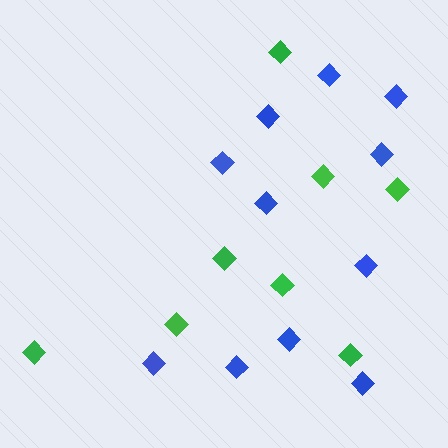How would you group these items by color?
There are 2 groups: one group of blue diamonds (11) and one group of green diamonds (8).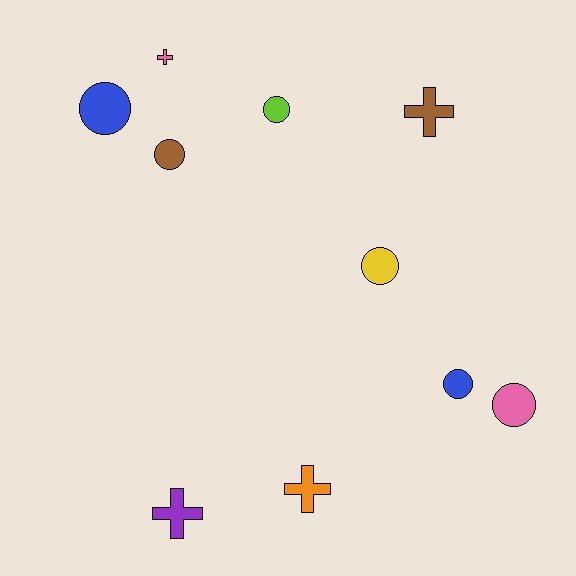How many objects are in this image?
There are 10 objects.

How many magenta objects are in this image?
There are no magenta objects.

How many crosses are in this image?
There are 4 crosses.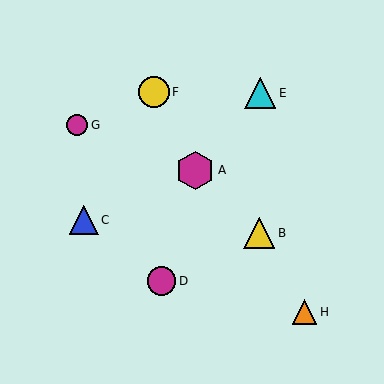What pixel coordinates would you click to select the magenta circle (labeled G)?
Click at (77, 125) to select the magenta circle G.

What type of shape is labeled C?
Shape C is a blue triangle.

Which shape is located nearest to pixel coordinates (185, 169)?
The magenta hexagon (labeled A) at (195, 170) is nearest to that location.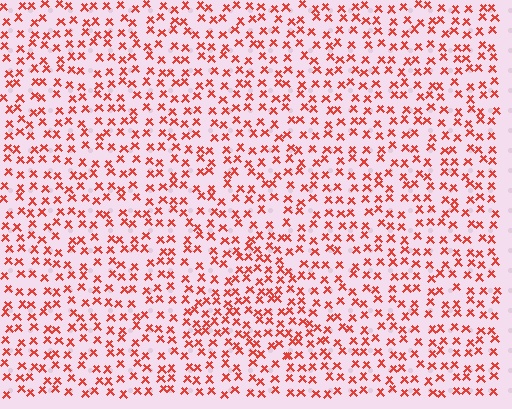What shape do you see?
I see a triangle.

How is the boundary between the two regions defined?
The boundary is defined by a change in element density (approximately 1.5x ratio). All elements are the same color, size, and shape.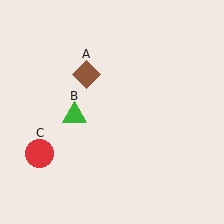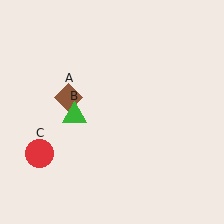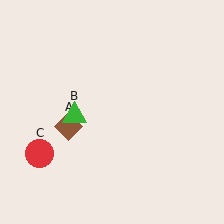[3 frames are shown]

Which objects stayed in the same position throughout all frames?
Green triangle (object B) and red circle (object C) remained stationary.